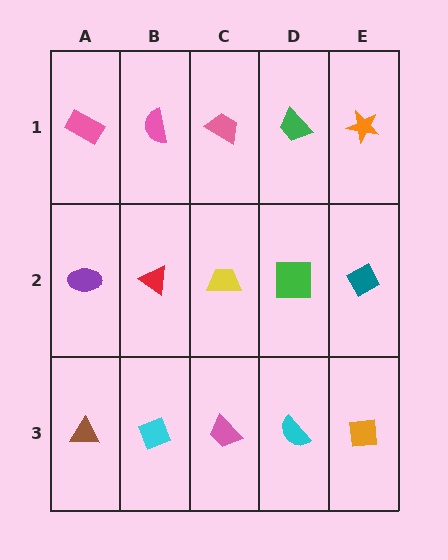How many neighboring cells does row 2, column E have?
3.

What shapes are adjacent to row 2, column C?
A pink trapezoid (row 1, column C), a pink trapezoid (row 3, column C), a red triangle (row 2, column B), a green square (row 2, column D).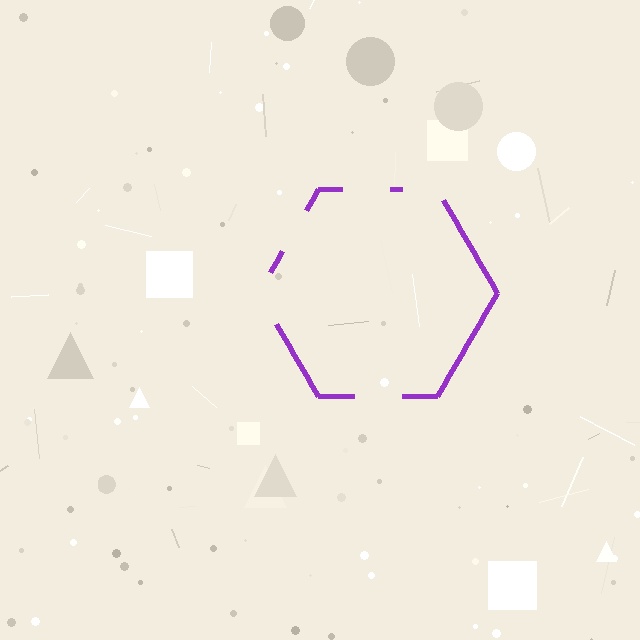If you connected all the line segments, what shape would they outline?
They would outline a hexagon.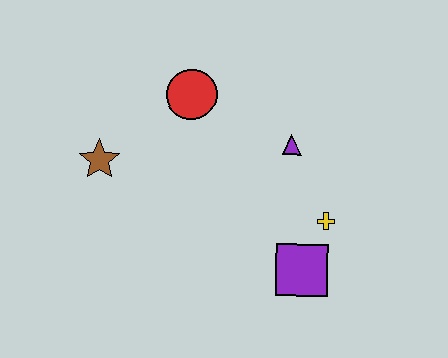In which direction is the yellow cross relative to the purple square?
The yellow cross is above the purple square.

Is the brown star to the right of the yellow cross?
No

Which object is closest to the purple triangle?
The yellow cross is closest to the purple triangle.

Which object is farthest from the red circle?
The purple square is farthest from the red circle.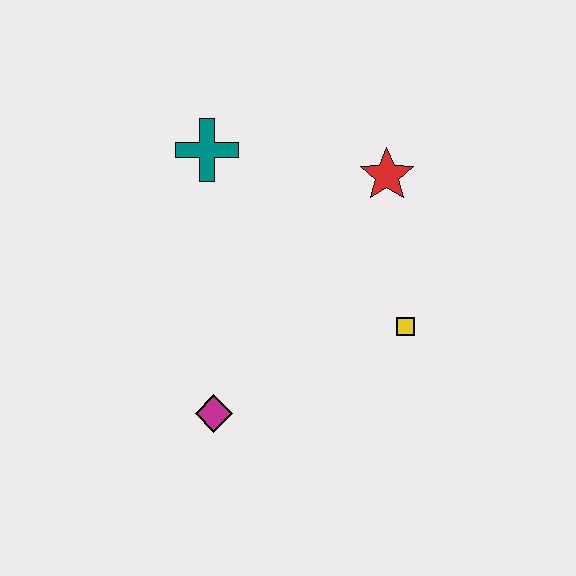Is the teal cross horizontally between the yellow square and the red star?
No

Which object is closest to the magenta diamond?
The yellow square is closest to the magenta diamond.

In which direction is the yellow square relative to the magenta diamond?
The yellow square is to the right of the magenta diamond.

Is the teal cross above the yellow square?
Yes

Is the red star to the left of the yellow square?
Yes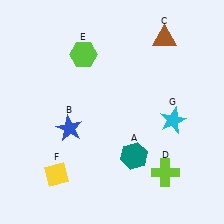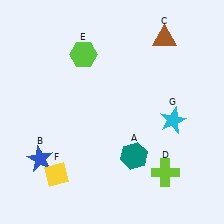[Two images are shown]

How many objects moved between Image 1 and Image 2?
1 object moved between the two images.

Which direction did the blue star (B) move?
The blue star (B) moved down.